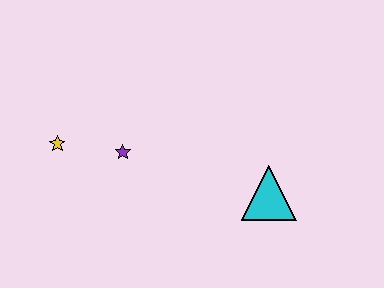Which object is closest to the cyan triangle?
The purple star is closest to the cyan triangle.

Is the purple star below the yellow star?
Yes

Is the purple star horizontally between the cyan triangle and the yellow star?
Yes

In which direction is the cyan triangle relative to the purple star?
The cyan triangle is to the right of the purple star.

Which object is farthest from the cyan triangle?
The yellow star is farthest from the cyan triangle.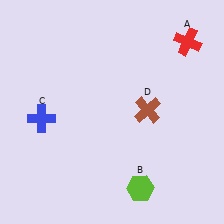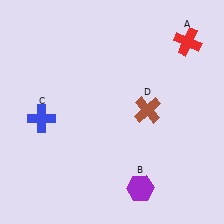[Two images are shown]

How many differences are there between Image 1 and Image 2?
There is 1 difference between the two images.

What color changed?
The hexagon (B) changed from lime in Image 1 to purple in Image 2.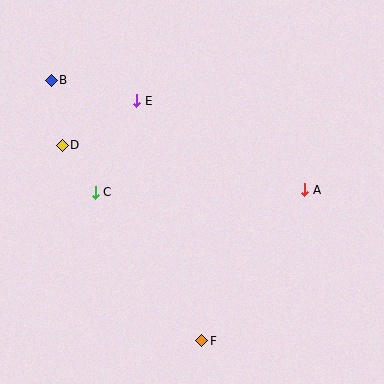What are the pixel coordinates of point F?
Point F is at (202, 341).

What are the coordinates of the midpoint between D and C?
The midpoint between D and C is at (79, 169).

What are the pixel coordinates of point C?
Point C is at (95, 192).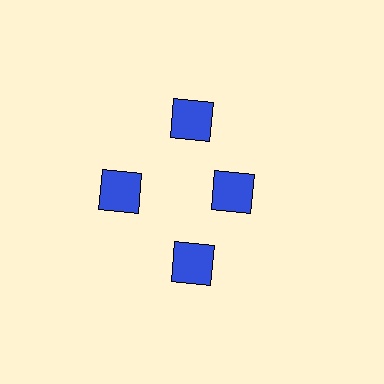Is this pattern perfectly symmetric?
No. The 4 blue squares are arranged in a ring, but one element near the 3 o'clock position is pulled inward toward the center, breaking the 4-fold rotational symmetry.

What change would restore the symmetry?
The symmetry would be restored by moving it outward, back onto the ring so that all 4 squares sit at equal angles and equal distance from the center.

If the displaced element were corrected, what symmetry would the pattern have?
It would have 4-fold rotational symmetry — the pattern would map onto itself every 90 degrees.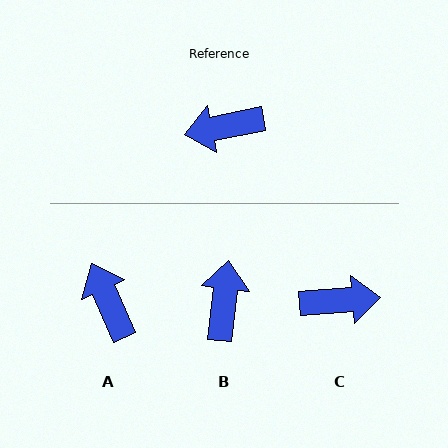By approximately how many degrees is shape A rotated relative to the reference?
Approximately 77 degrees clockwise.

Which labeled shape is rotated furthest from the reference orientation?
C, about 173 degrees away.